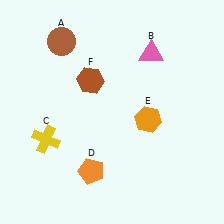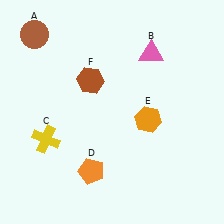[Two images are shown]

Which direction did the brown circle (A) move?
The brown circle (A) moved left.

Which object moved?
The brown circle (A) moved left.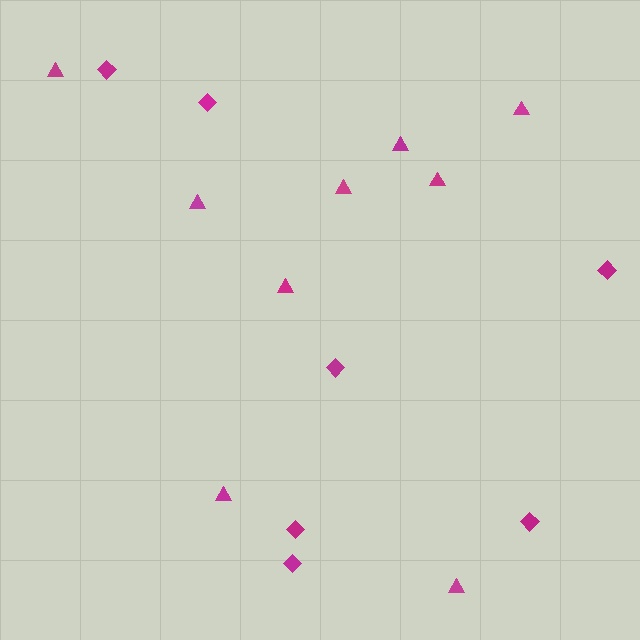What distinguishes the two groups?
There are 2 groups: one group of triangles (9) and one group of diamonds (7).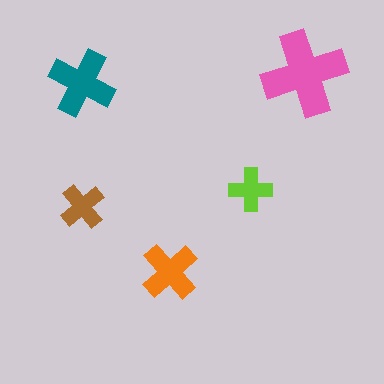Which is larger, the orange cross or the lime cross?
The orange one.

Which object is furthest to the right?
The pink cross is rightmost.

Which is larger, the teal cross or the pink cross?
The pink one.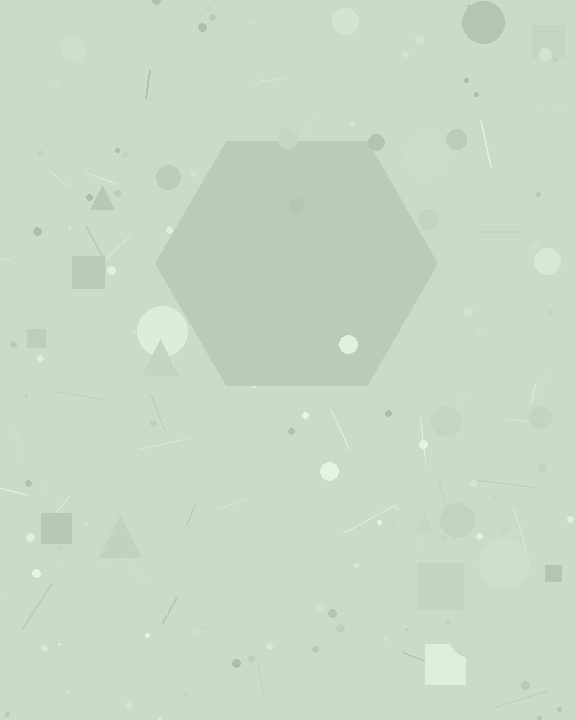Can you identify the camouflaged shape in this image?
The camouflaged shape is a hexagon.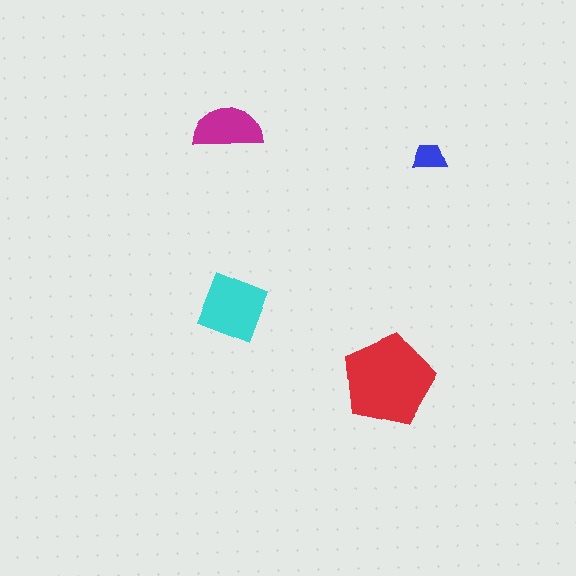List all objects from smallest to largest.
The blue trapezoid, the magenta semicircle, the cyan diamond, the red pentagon.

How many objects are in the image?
There are 4 objects in the image.